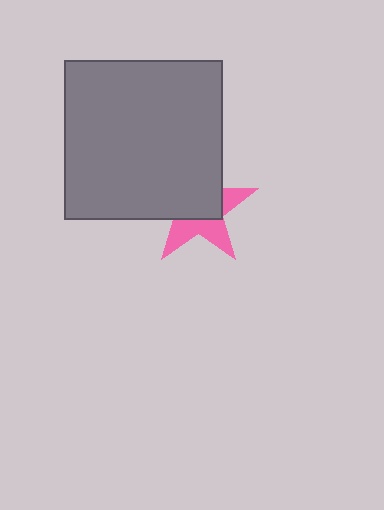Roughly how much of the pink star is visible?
A small part of it is visible (roughly 43%).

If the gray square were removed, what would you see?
You would see the complete pink star.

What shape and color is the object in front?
The object in front is a gray square.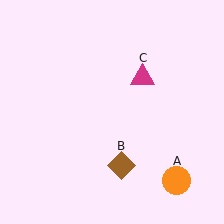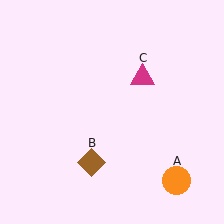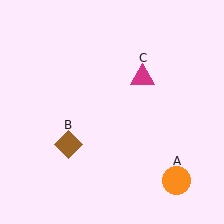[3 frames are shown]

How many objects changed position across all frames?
1 object changed position: brown diamond (object B).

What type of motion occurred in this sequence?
The brown diamond (object B) rotated clockwise around the center of the scene.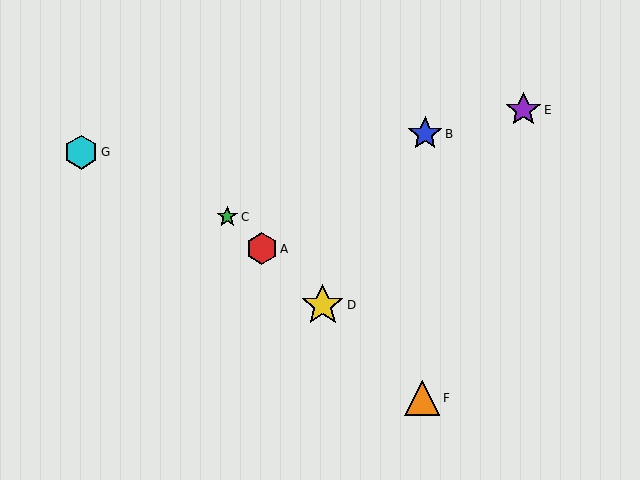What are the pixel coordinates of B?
Object B is at (425, 134).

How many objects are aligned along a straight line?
4 objects (A, C, D, F) are aligned along a straight line.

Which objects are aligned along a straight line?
Objects A, C, D, F are aligned along a straight line.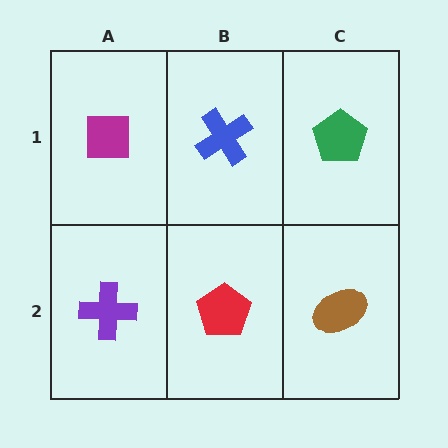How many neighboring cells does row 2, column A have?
2.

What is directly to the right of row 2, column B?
A brown ellipse.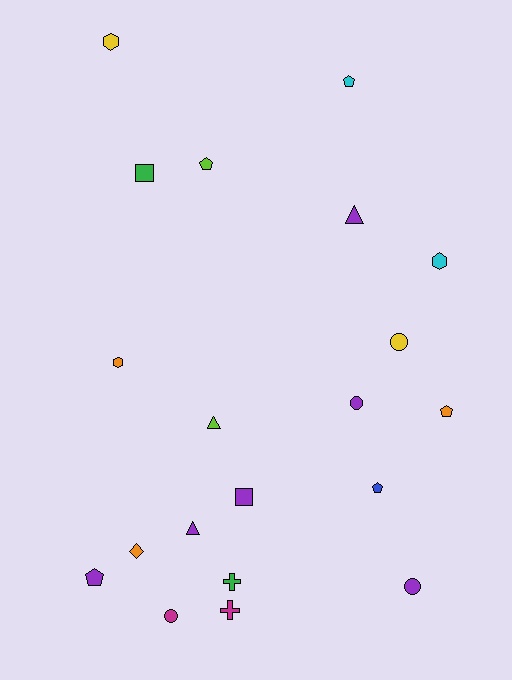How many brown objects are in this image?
There are no brown objects.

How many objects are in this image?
There are 20 objects.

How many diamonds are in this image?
There is 1 diamond.